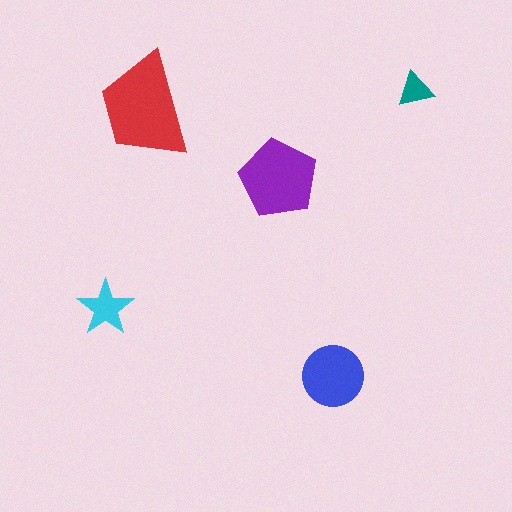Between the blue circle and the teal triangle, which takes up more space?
The blue circle.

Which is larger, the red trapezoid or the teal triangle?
The red trapezoid.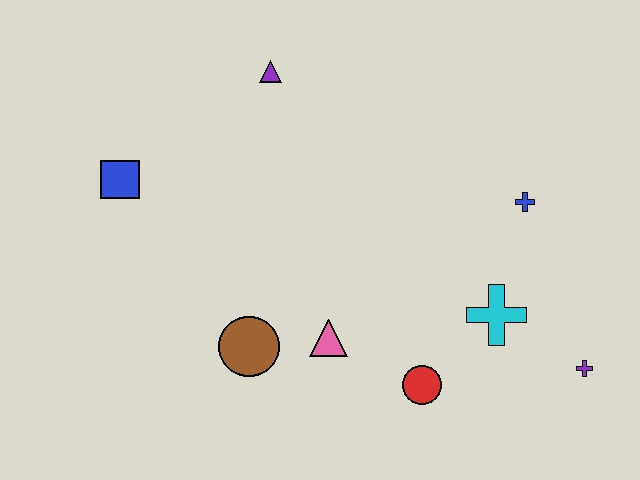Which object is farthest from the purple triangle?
The purple cross is farthest from the purple triangle.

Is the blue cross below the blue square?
Yes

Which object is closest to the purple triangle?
The blue square is closest to the purple triangle.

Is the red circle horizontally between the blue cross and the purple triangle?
Yes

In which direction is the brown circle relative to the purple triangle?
The brown circle is below the purple triangle.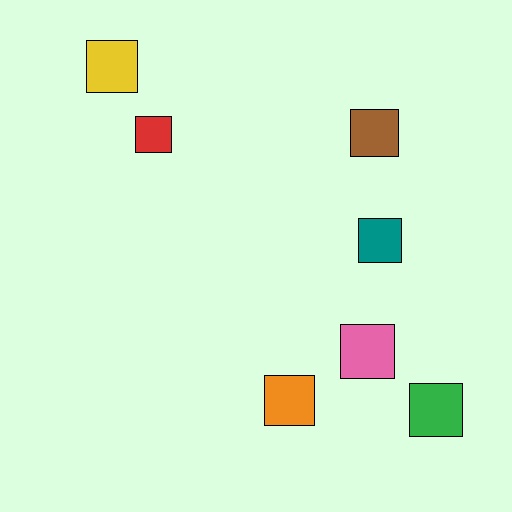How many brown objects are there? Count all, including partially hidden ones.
There is 1 brown object.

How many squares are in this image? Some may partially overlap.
There are 7 squares.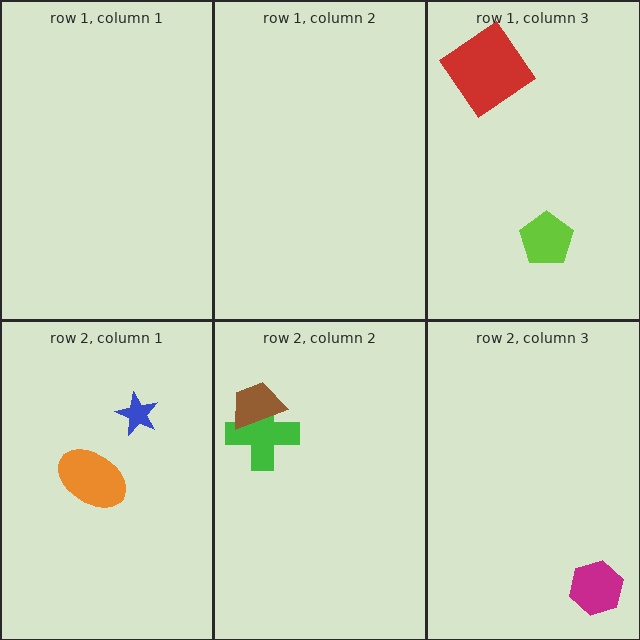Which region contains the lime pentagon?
The row 1, column 3 region.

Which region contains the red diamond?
The row 1, column 3 region.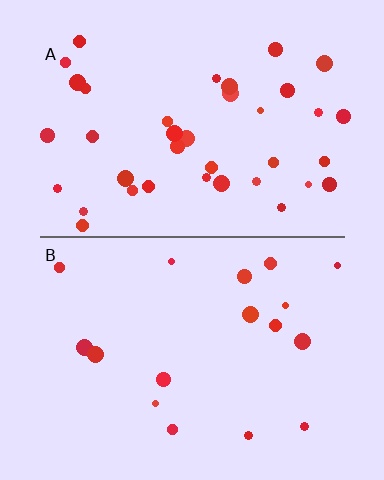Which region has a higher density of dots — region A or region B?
A (the top).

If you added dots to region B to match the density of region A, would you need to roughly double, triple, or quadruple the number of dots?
Approximately double.